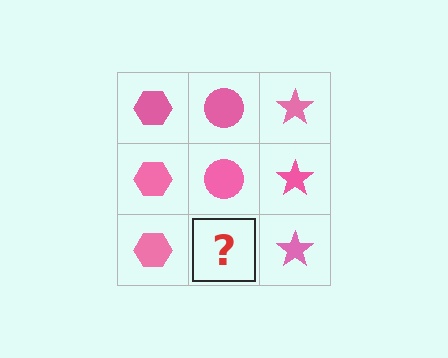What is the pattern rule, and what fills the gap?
The rule is that each column has a consistent shape. The gap should be filled with a pink circle.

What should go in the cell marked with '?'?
The missing cell should contain a pink circle.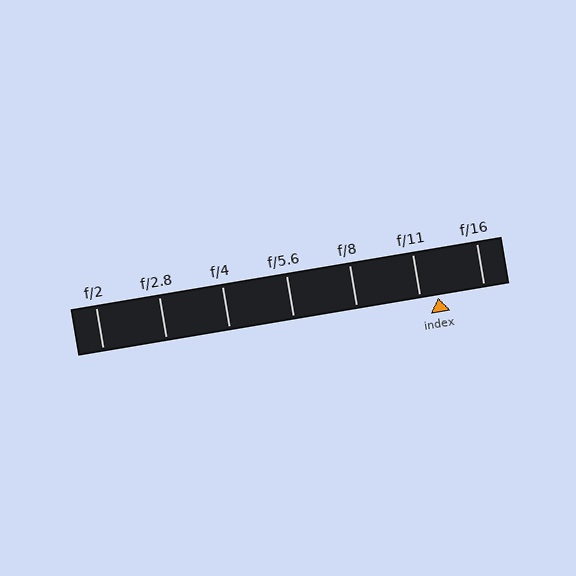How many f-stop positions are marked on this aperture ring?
There are 7 f-stop positions marked.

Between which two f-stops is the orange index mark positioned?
The index mark is between f/11 and f/16.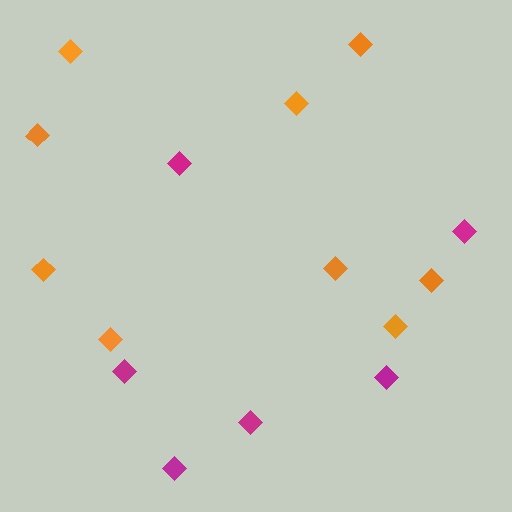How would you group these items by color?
There are 2 groups: one group of orange diamonds (9) and one group of magenta diamonds (6).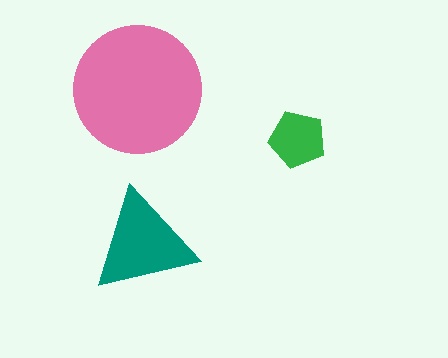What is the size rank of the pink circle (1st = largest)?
1st.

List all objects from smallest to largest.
The green pentagon, the teal triangle, the pink circle.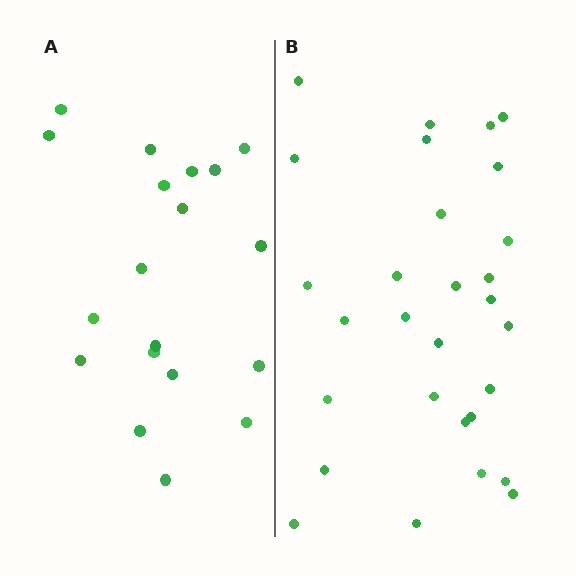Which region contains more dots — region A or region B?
Region B (the right region) has more dots.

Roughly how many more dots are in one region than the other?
Region B has roughly 10 or so more dots than region A.